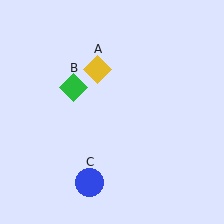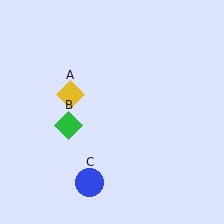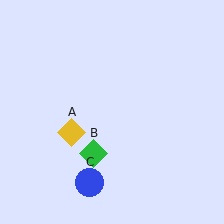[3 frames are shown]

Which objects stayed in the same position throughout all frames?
Blue circle (object C) remained stationary.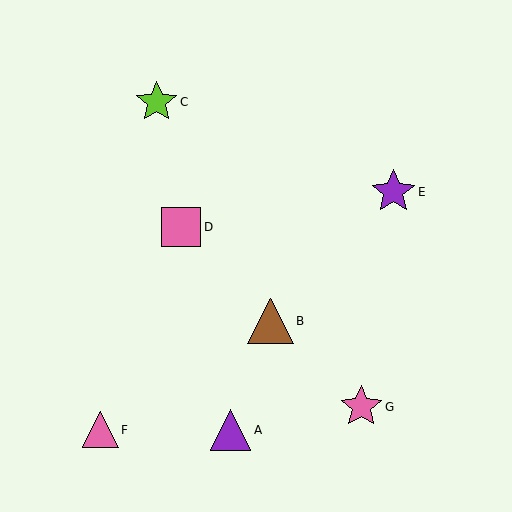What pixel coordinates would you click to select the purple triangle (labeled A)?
Click at (230, 430) to select the purple triangle A.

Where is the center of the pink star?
The center of the pink star is at (361, 407).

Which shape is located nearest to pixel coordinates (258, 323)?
The brown triangle (labeled B) at (271, 321) is nearest to that location.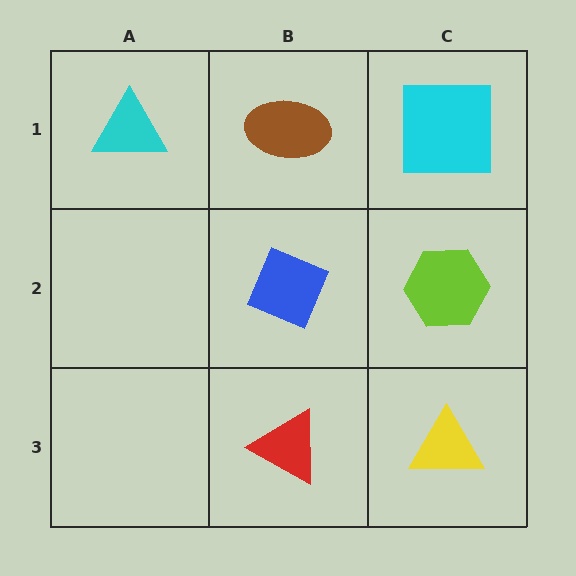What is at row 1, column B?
A brown ellipse.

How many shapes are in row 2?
2 shapes.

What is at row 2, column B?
A blue diamond.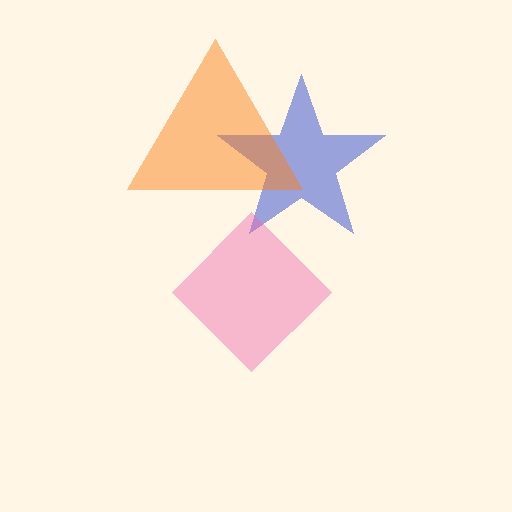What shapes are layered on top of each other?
The layered shapes are: a blue star, an orange triangle, a pink diamond.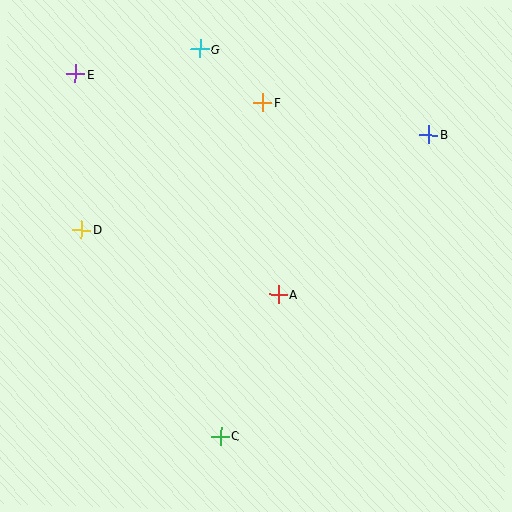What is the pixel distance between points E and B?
The distance between E and B is 359 pixels.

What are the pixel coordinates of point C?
Point C is at (221, 436).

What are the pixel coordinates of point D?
Point D is at (81, 230).